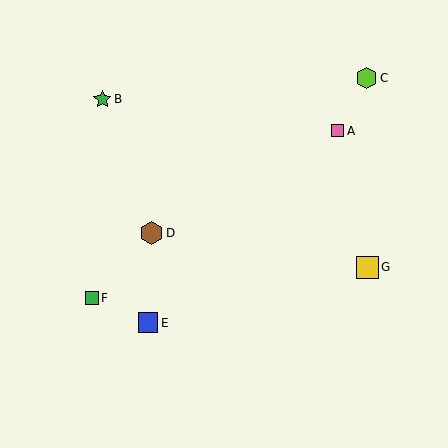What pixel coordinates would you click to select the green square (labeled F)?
Click at (92, 298) to select the green square F.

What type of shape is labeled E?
Shape E is a blue square.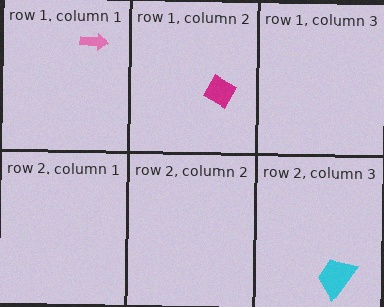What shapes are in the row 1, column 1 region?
The pink arrow.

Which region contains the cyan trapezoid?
The row 2, column 3 region.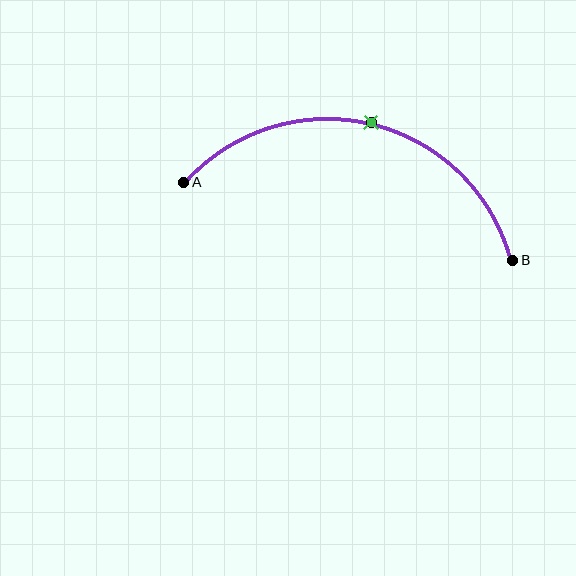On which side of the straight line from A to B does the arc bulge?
The arc bulges above the straight line connecting A and B.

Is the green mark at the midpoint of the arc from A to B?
Yes. The green mark lies on the arc at equal arc-length from both A and B — it is the arc midpoint.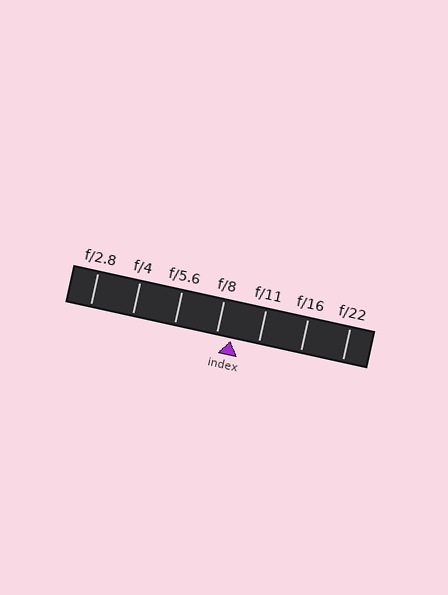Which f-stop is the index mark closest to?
The index mark is closest to f/8.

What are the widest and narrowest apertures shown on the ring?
The widest aperture shown is f/2.8 and the narrowest is f/22.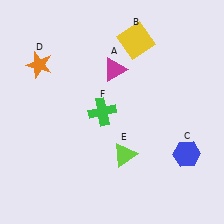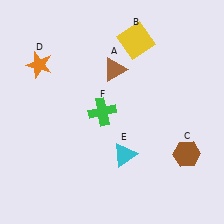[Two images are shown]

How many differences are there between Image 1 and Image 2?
There are 3 differences between the two images.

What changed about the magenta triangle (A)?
In Image 1, A is magenta. In Image 2, it changed to brown.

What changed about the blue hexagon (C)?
In Image 1, C is blue. In Image 2, it changed to brown.